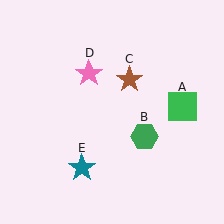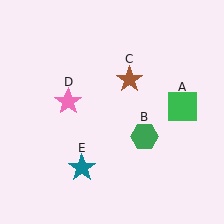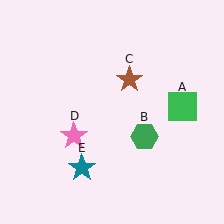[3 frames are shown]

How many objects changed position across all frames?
1 object changed position: pink star (object D).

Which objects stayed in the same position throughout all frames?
Green square (object A) and green hexagon (object B) and brown star (object C) and teal star (object E) remained stationary.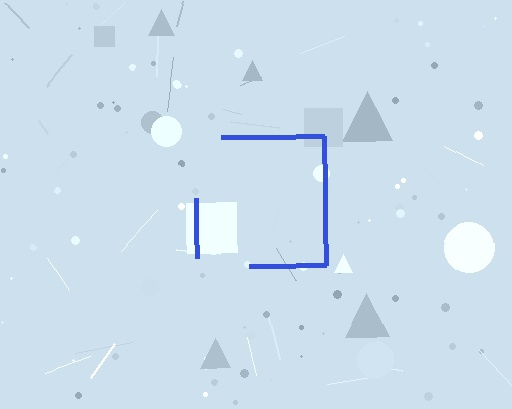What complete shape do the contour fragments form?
The contour fragments form a square.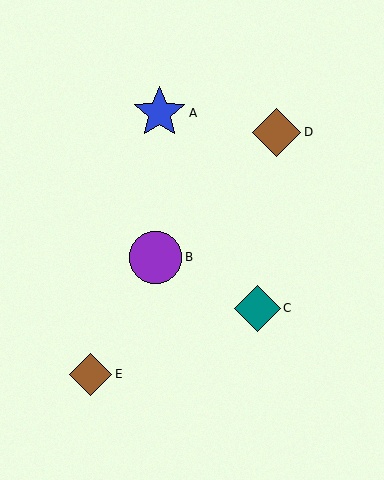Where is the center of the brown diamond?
The center of the brown diamond is at (277, 132).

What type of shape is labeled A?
Shape A is a blue star.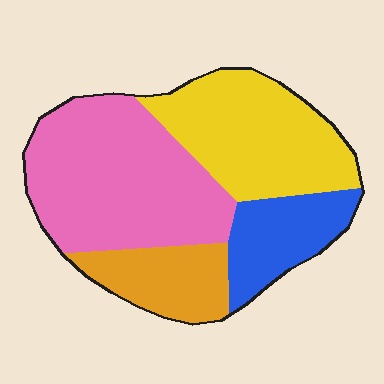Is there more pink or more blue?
Pink.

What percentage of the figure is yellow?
Yellow takes up about one third (1/3) of the figure.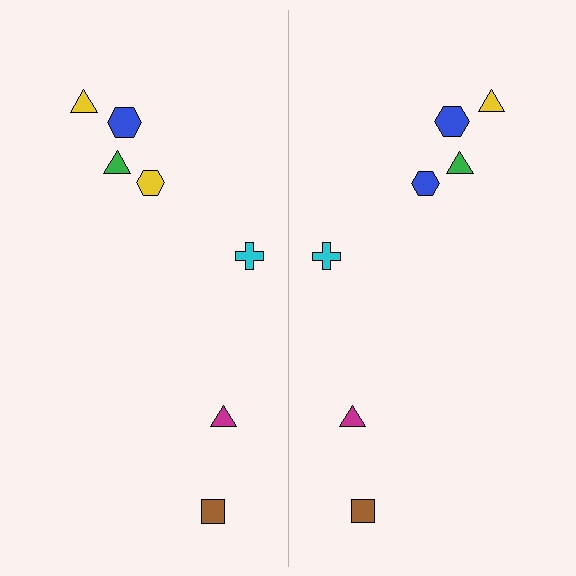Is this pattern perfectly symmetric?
No, the pattern is not perfectly symmetric. The blue hexagon on the right side breaks the symmetry — its mirror counterpart is yellow.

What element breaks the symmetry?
The blue hexagon on the right side breaks the symmetry — its mirror counterpart is yellow.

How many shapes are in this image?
There are 14 shapes in this image.